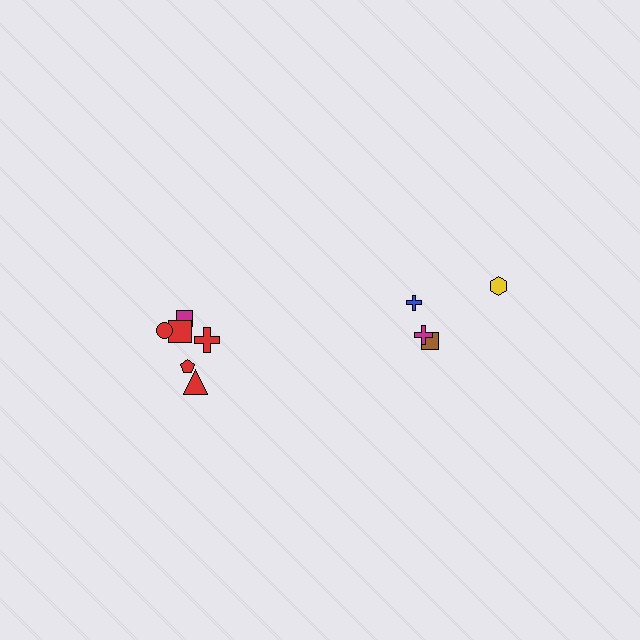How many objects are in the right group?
There are 4 objects.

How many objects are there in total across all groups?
There are 10 objects.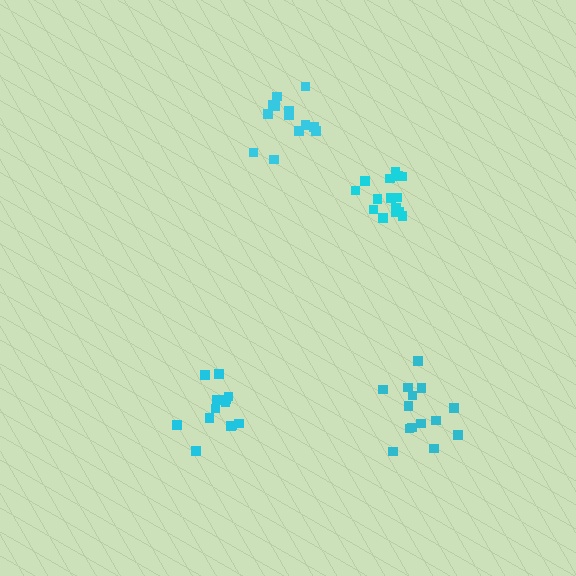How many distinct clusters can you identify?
There are 4 distinct clusters.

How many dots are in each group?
Group 1: 13 dots, Group 2: 15 dots, Group 3: 14 dots, Group 4: 13 dots (55 total).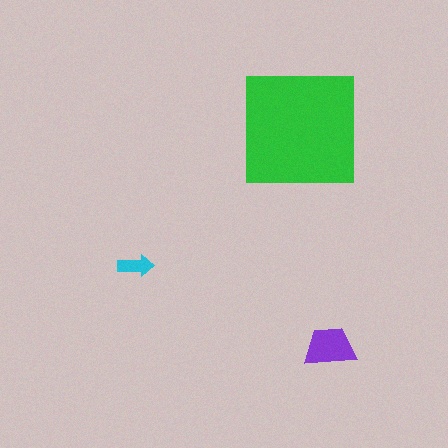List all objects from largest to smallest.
The green square, the purple trapezoid, the cyan arrow.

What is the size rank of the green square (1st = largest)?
1st.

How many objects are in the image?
There are 3 objects in the image.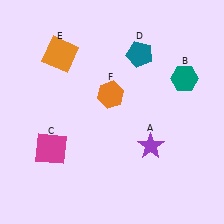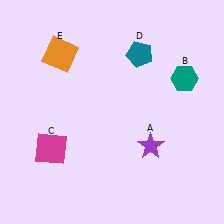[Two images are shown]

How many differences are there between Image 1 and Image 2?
There is 1 difference between the two images.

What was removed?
The orange hexagon (F) was removed in Image 2.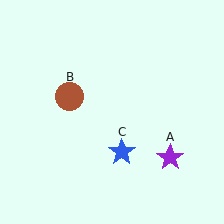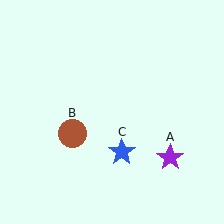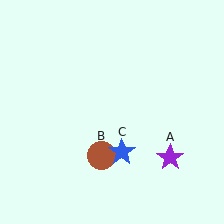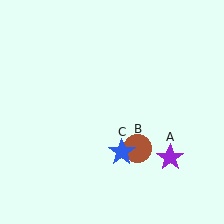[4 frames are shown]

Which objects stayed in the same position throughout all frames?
Purple star (object A) and blue star (object C) remained stationary.